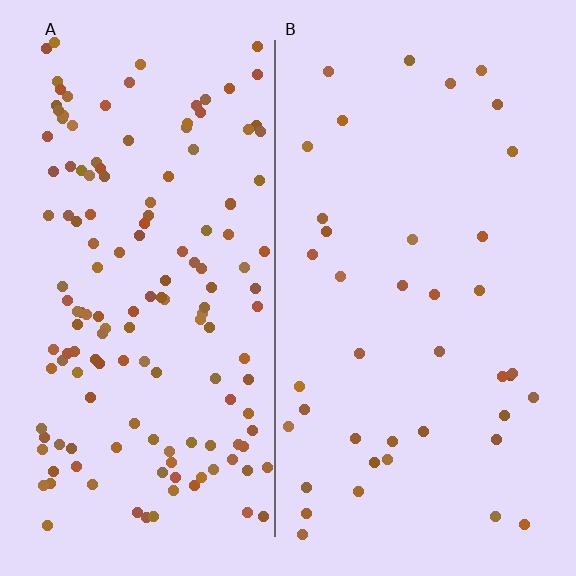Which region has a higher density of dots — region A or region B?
A (the left).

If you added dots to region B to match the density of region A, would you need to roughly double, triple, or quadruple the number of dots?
Approximately quadruple.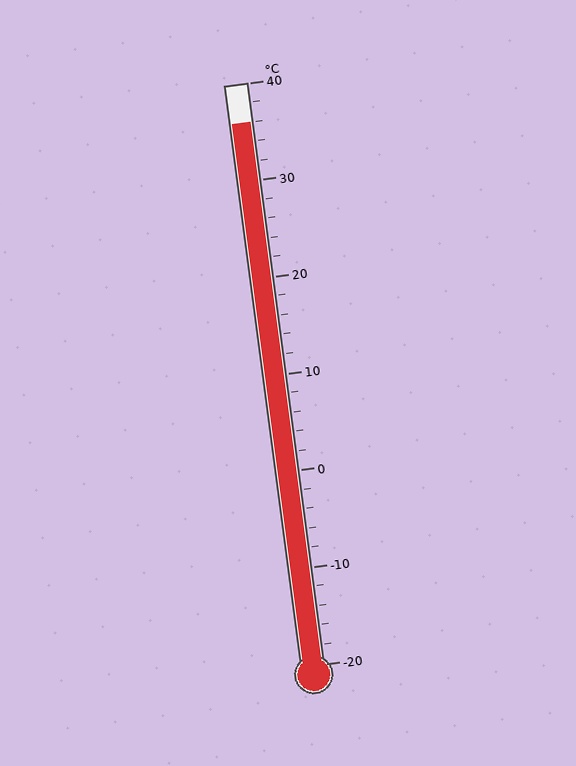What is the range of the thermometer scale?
The thermometer scale ranges from -20°C to 40°C.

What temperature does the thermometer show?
The thermometer shows approximately 36°C.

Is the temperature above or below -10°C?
The temperature is above -10°C.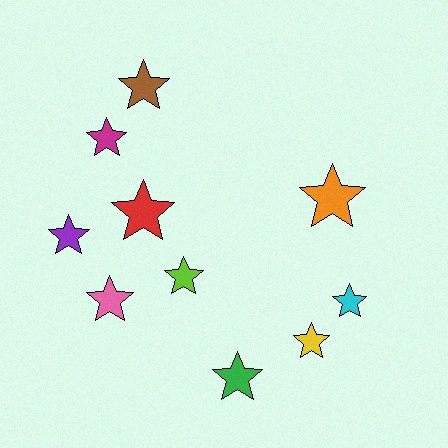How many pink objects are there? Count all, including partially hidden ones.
There is 1 pink object.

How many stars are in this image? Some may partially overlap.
There are 10 stars.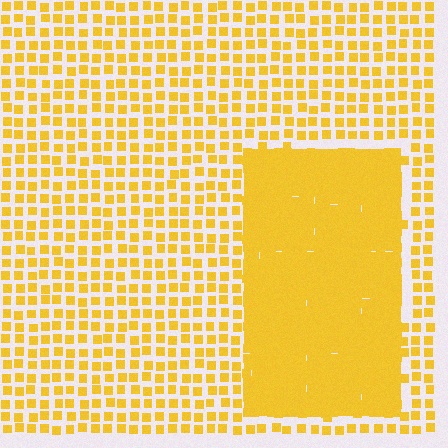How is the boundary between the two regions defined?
The boundary is defined by a change in element density (approximately 2.7x ratio). All elements are the same color, size, and shape.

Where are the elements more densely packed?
The elements are more densely packed inside the rectangle boundary.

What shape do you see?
I see a rectangle.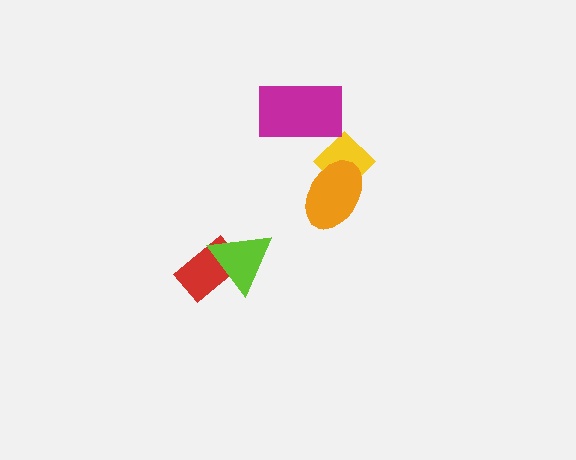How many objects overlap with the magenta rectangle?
0 objects overlap with the magenta rectangle.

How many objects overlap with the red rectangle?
1 object overlaps with the red rectangle.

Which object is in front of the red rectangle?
The lime triangle is in front of the red rectangle.